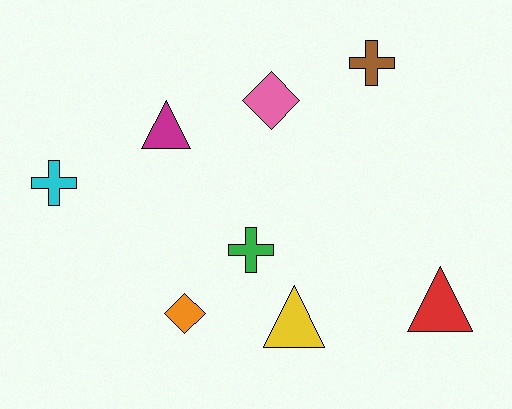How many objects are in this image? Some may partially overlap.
There are 8 objects.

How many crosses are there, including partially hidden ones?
There are 3 crosses.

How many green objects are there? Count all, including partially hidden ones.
There is 1 green object.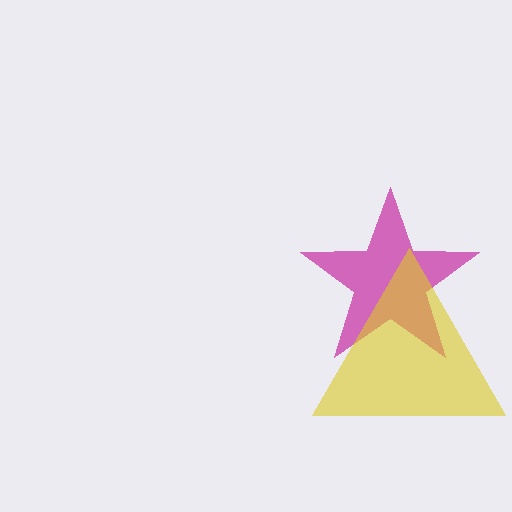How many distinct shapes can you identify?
There are 2 distinct shapes: a magenta star, a yellow triangle.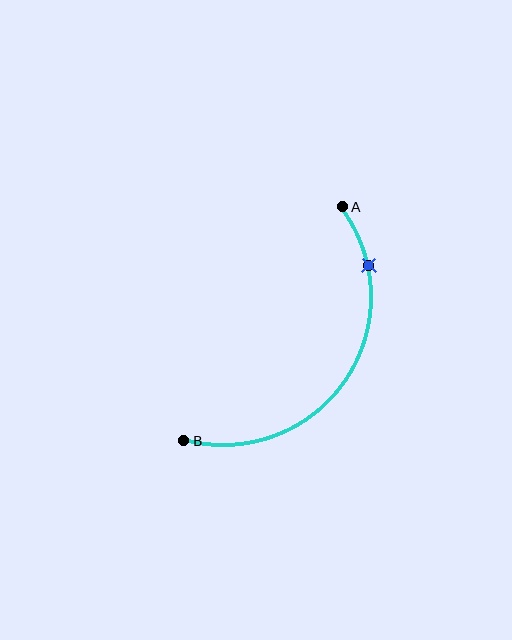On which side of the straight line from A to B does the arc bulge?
The arc bulges below and to the right of the straight line connecting A and B.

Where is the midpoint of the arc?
The arc midpoint is the point on the curve farthest from the straight line joining A and B. It sits below and to the right of that line.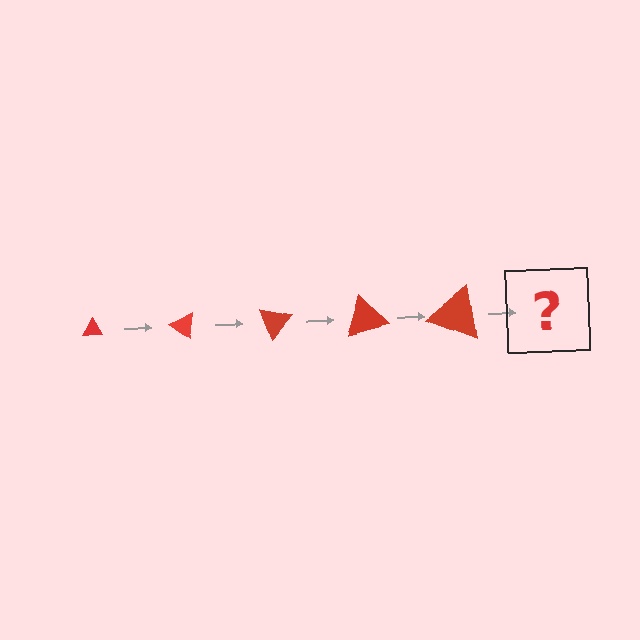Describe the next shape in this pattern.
It should be a triangle, larger than the previous one and rotated 175 degrees from the start.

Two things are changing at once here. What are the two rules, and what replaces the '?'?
The two rules are that the triangle grows larger each step and it rotates 35 degrees each step. The '?' should be a triangle, larger than the previous one and rotated 175 degrees from the start.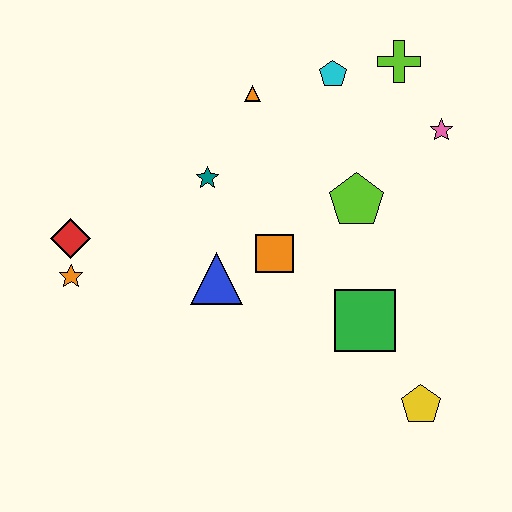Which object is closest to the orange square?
The blue triangle is closest to the orange square.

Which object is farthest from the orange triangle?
The yellow pentagon is farthest from the orange triangle.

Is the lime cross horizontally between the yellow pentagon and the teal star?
Yes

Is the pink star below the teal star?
No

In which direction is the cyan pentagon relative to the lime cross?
The cyan pentagon is to the left of the lime cross.